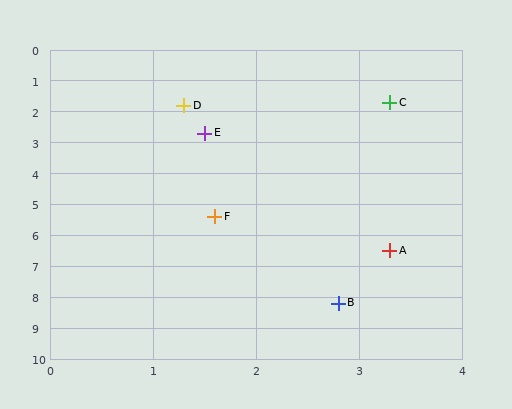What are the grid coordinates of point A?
Point A is at approximately (3.3, 6.5).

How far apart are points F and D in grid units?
Points F and D are about 3.6 grid units apart.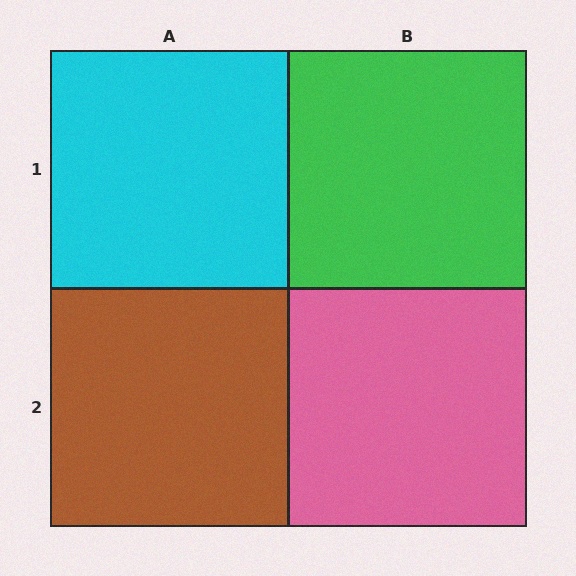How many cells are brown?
1 cell is brown.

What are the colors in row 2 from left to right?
Brown, pink.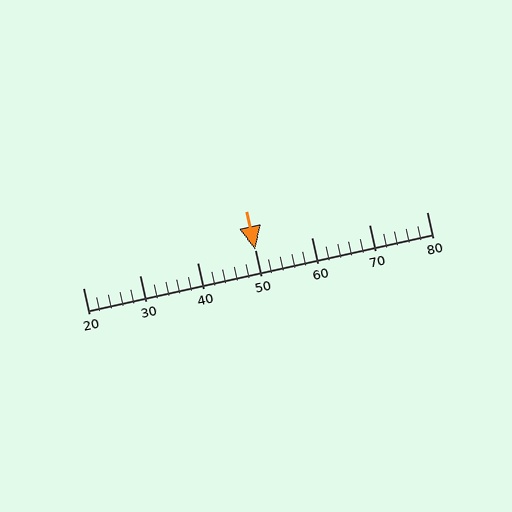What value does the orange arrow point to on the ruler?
The orange arrow points to approximately 50.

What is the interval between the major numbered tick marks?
The major tick marks are spaced 10 units apart.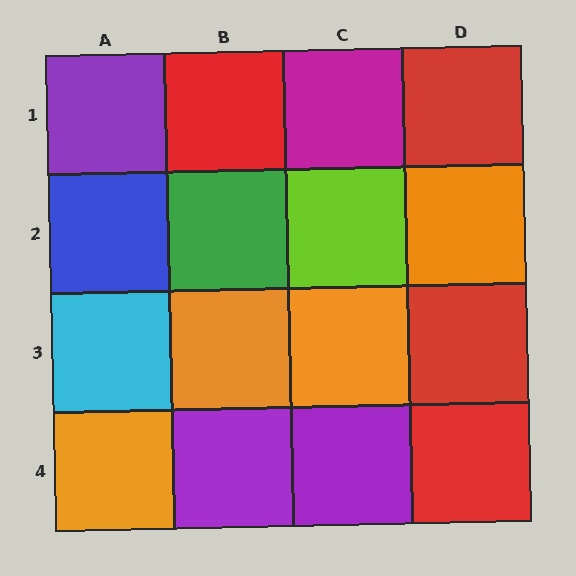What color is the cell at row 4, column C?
Purple.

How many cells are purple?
3 cells are purple.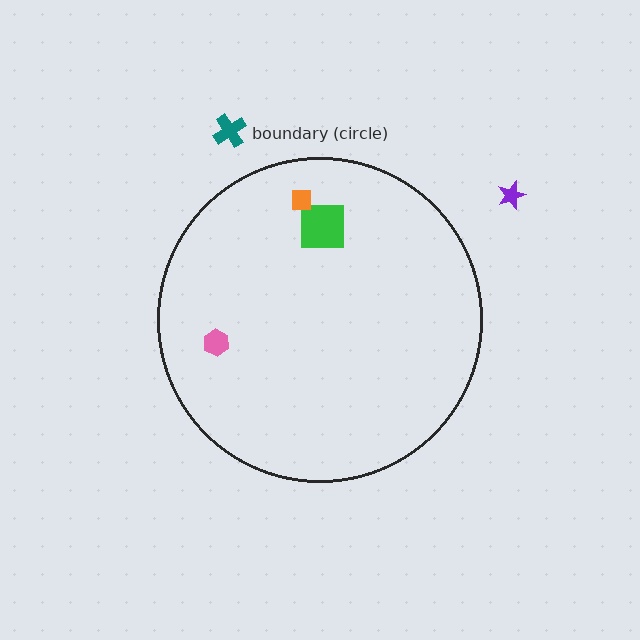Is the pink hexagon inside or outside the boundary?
Inside.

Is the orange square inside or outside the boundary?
Inside.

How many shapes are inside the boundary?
3 inside, 2 outside.